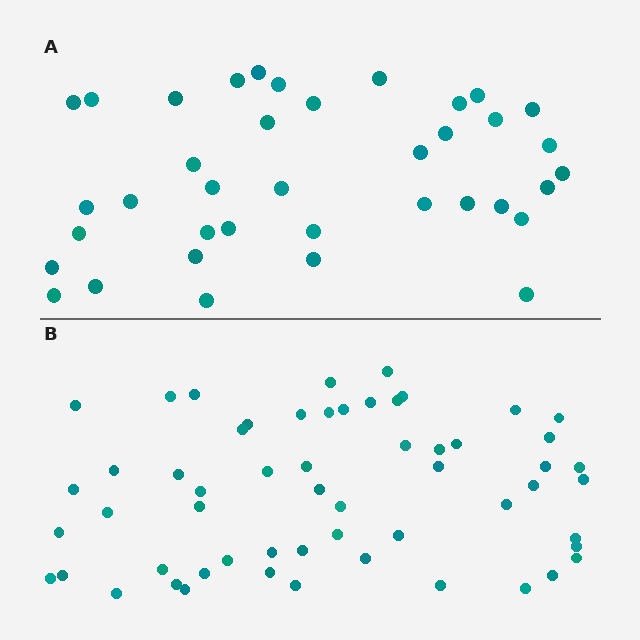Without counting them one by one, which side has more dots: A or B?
Region B (the bottom region) has more dots.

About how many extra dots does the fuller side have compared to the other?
Region B has approximately 20 more dots than region A.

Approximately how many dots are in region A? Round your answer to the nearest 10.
About 40 dots. (The exact count is 38, which rounds to 40.)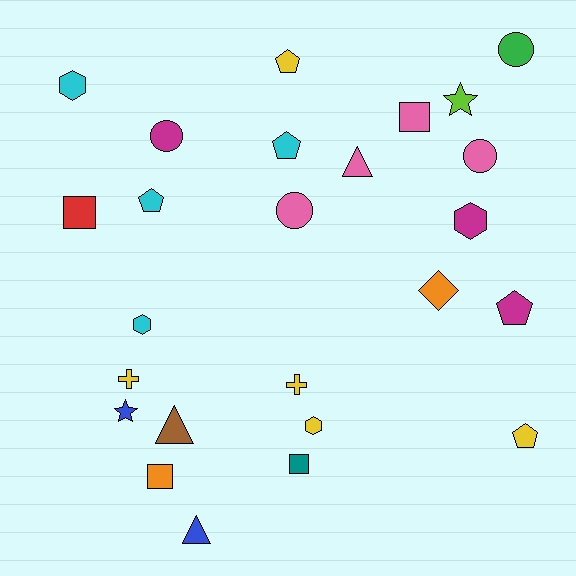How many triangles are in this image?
There are 3 triangles.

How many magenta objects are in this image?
There are 3 magenta objects.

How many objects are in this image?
There are 25 objects.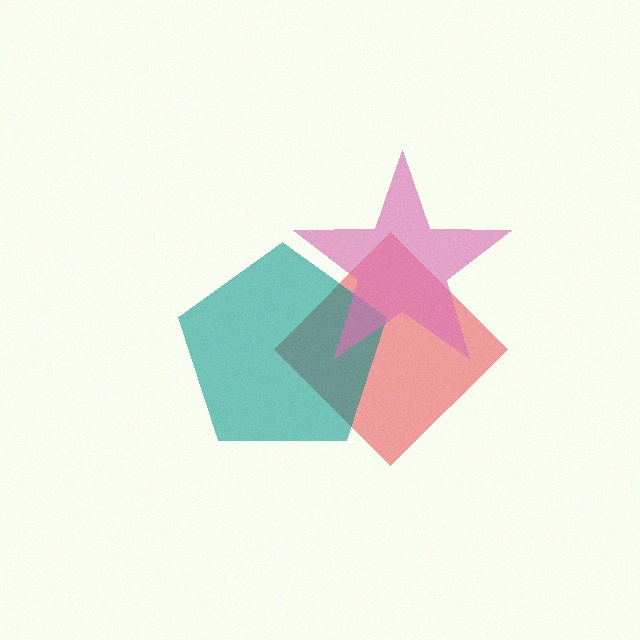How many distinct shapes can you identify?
There are 3 distinct shapes: a red diamond, a teal pentagon, a pink star.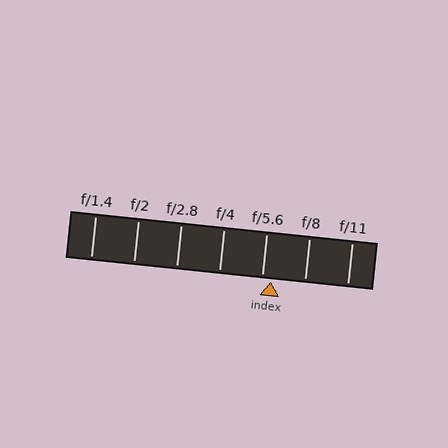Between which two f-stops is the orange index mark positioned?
The index mark is between f/5.6 and f/8.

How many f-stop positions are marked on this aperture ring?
There are 7 f-stop positions marked.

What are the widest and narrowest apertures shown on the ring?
The widest aperture shown is f/1.4 and the narrowest is f/11.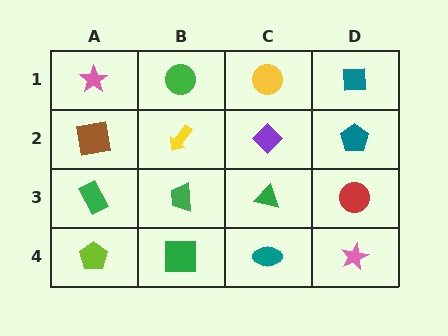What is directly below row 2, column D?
A red circle.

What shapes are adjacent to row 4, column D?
A red circle (row 3, column D), a teal ellipse (row 4, column C).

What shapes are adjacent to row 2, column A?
A pink star (row 1, column A), a green rectangle (row 3, column A), a yellow arrow (row 2, column B).